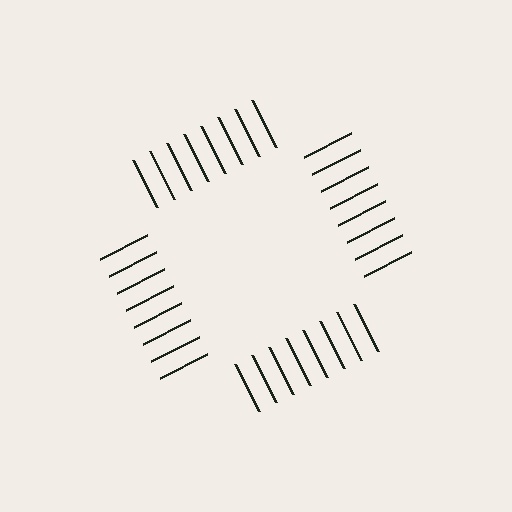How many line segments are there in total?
32 — 8 along each of the 4 edges.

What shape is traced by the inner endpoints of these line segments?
An illusory square — the line segments terminate on its edges but no continuous stroke is drawn.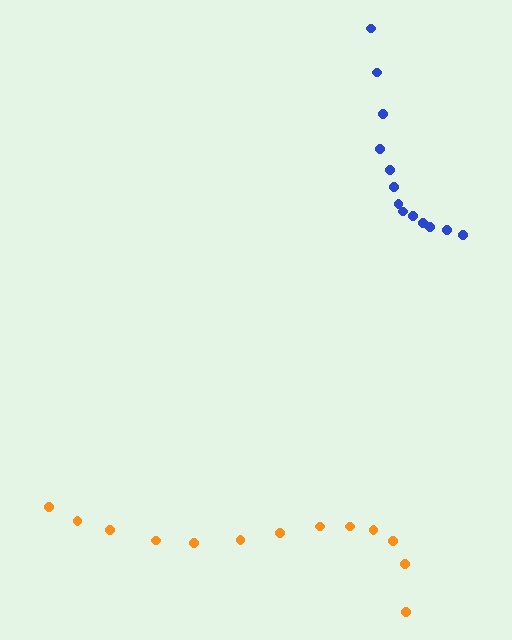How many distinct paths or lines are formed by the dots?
There are 2 distinct paths.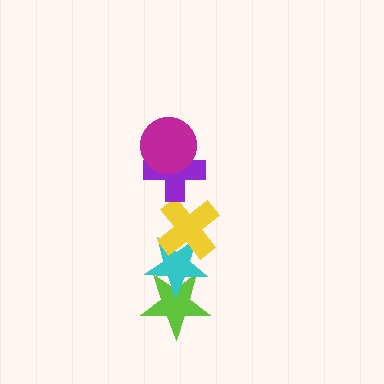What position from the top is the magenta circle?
The magenta circle is 1st from the top.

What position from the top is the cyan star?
The cyan star is 4th from the top.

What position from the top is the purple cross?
The purple cross is 2nd from the top.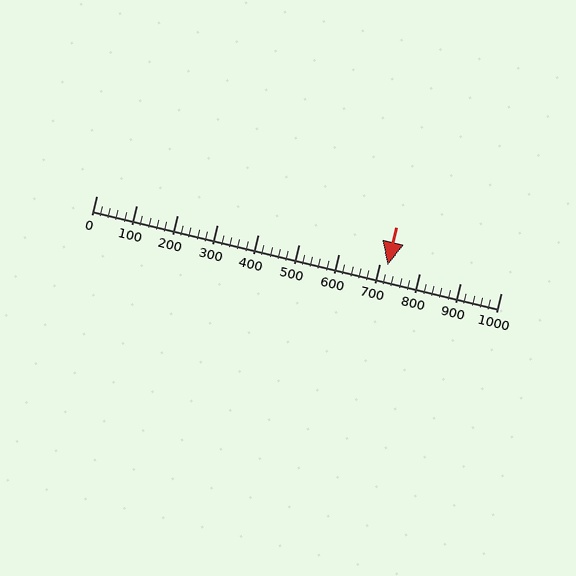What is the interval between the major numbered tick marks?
The major tick marks are spaced 100 units apart.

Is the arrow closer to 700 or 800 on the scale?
The arrow is closer to 700.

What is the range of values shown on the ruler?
The ruler shows values from 0 to 1000.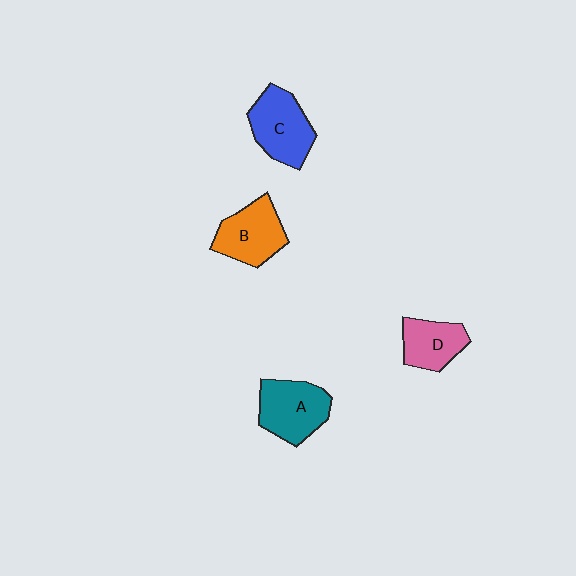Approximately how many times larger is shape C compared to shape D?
Approximately 1.3 times.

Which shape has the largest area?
Shape C (blue).